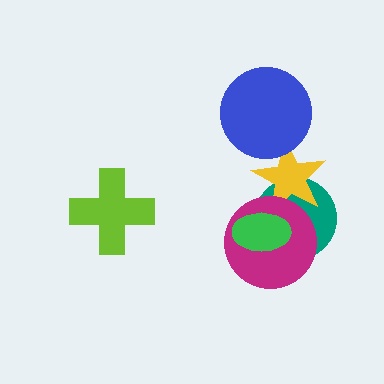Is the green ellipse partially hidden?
No, no other shape covers it.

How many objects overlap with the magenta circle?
3 objects overlap with the magenta circle.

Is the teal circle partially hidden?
Yes, it is partially covered by another shape.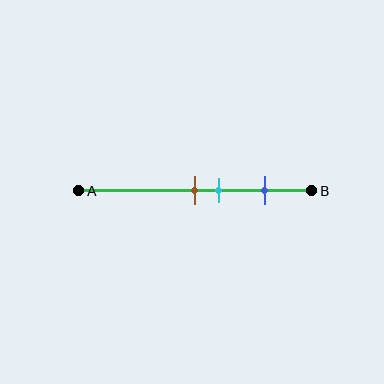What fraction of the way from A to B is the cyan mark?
The cyan mark is approximately 60% (0.6) of the way from A to B.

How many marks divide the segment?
There are 3 marks dividing the segment.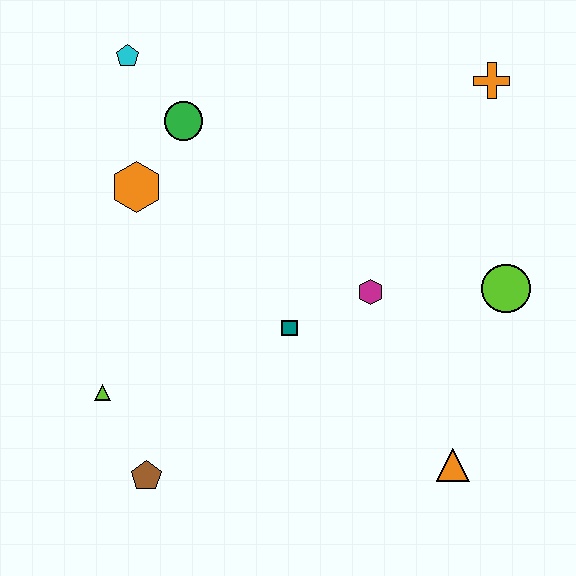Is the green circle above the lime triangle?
Yes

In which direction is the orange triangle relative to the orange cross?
The orange triangle is below the orange cross.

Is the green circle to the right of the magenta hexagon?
No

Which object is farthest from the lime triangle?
The orange cross is farthest from the lime triangle.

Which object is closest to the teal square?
The magenta hexagon is closest to the teal square.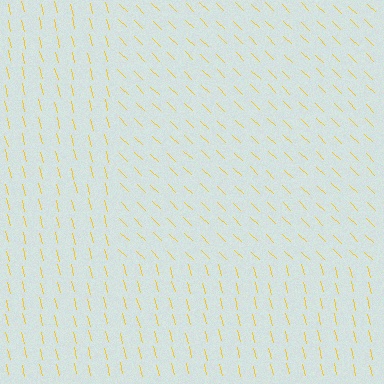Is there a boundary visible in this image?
Yes, there is a texture boundary formed by a change in line orientation.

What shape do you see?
I see a rectangle.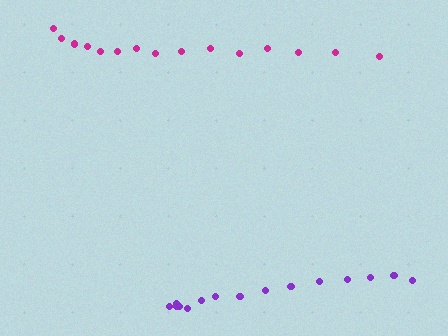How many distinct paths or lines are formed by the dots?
There are 2 distinct paths.